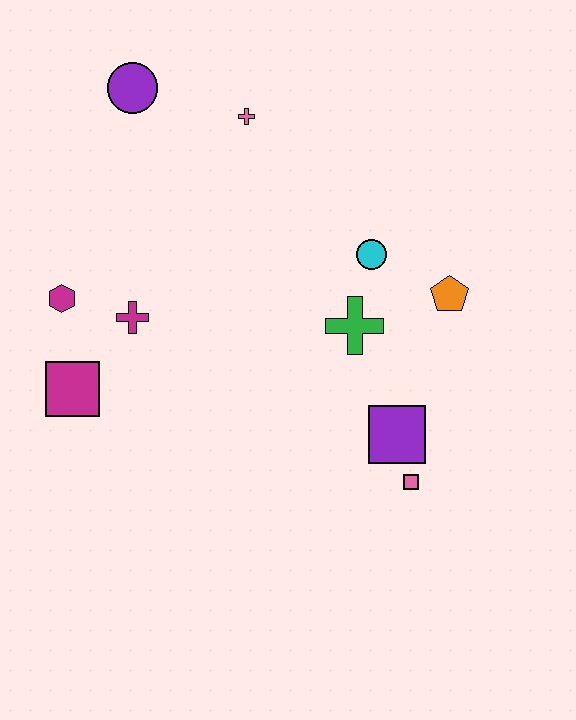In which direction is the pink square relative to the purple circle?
The pink square is below the purple circle.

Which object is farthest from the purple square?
The purple circle is farthest from the purple square.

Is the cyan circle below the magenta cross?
No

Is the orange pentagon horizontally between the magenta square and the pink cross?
No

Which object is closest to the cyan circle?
The green cross is closest to the cyan circle.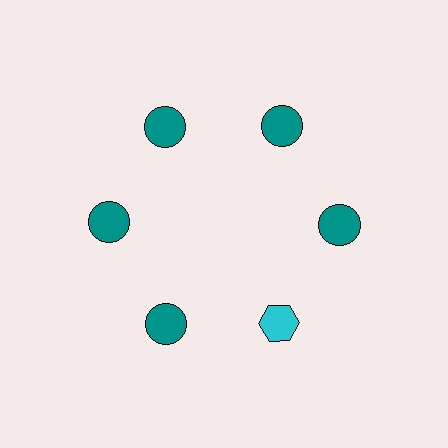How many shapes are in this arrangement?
There are 6 shapes arranged in a ring pattern.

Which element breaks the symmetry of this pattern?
The cyan hexagon at roughly the 5 o'clock position breaks the symmetry. All other shapes are teal circles.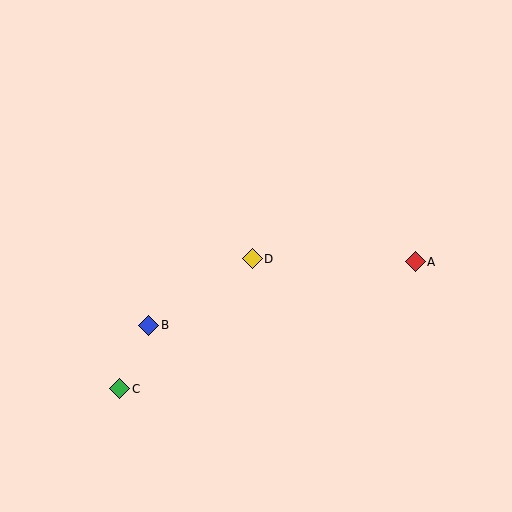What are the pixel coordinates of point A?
Point A is at (415, 262).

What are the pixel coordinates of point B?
Point B is at (149, 325).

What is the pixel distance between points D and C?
The distance between D and C is 185 pixels.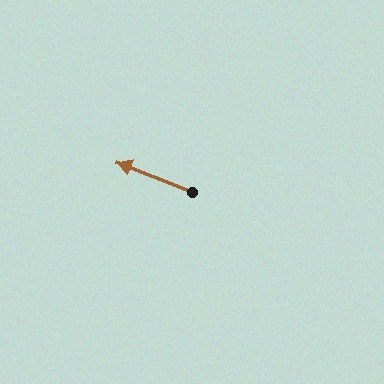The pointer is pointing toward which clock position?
Roughly 10 o'clock.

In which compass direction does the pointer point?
West.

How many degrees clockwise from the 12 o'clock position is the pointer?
Approximately 292 degrees.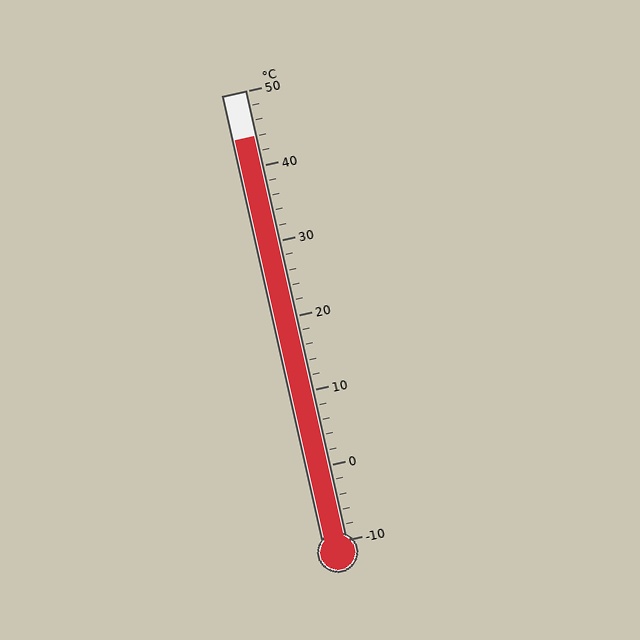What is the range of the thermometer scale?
The thermometer scale ranges from -10°C to 50°C.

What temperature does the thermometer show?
The thermometer shows approximately 44°C.